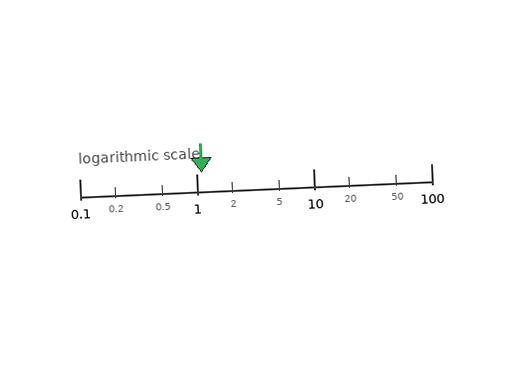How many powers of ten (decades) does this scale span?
The scale spans 3 decades, from 0.1 to 100.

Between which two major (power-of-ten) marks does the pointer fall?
The pointer is between 1 and 10.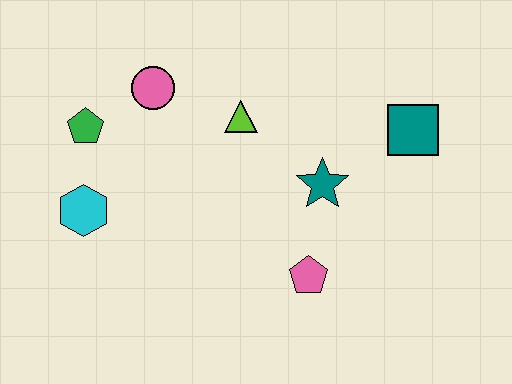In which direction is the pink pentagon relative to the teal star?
The pink pentagon is below the teal star.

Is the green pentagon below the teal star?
No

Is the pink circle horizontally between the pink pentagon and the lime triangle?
No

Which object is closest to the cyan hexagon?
The green pentagon is closest to the cyan hexagon.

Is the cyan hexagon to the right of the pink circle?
No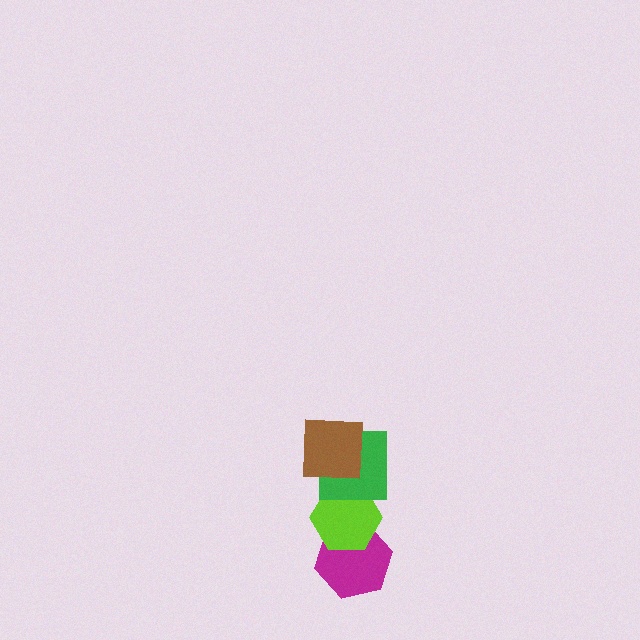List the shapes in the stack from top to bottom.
From top to bottom: the brown square, the green square, the lime hexagon, the magenta hexagon.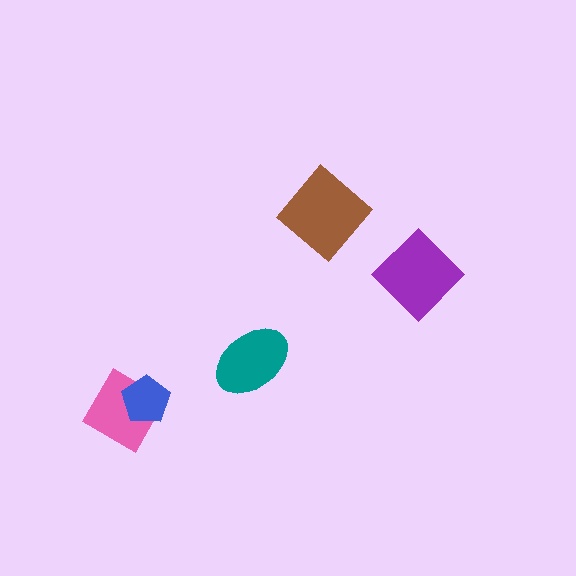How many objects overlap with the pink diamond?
1 object overlaps with the pink diamond.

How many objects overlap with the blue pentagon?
1 object overlaps with the blue pentagon.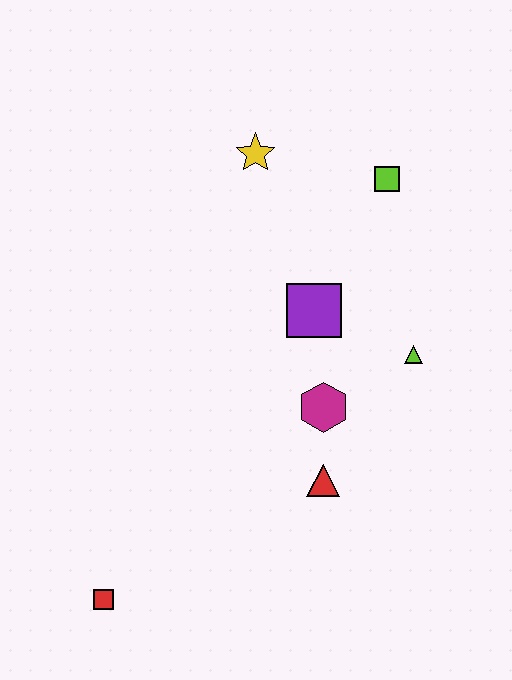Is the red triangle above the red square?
Yes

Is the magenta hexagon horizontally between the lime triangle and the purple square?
Yes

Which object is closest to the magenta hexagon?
The red triangle is closest to the magenta hexagon.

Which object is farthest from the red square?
The lime square is farthest from the red square.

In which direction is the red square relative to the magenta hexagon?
The red square is to the left of the magenta hexagon.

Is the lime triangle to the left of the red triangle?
No